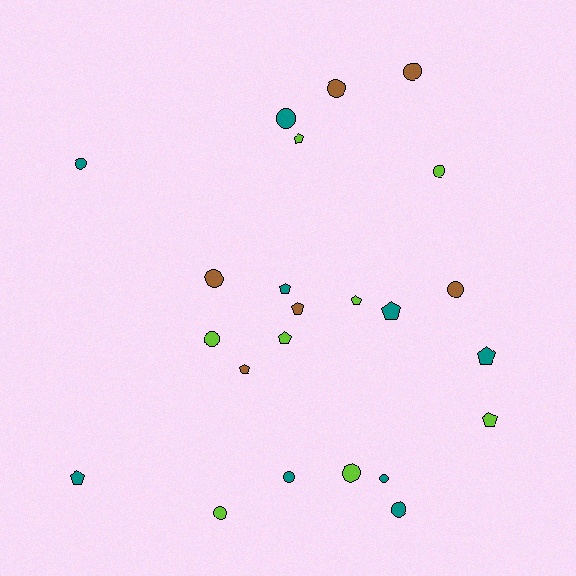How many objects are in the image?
There are 23 objects.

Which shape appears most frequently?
Circle, with 13 objects.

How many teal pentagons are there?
There are 4 teal pentagons.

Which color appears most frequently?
Teal, with 9 objects.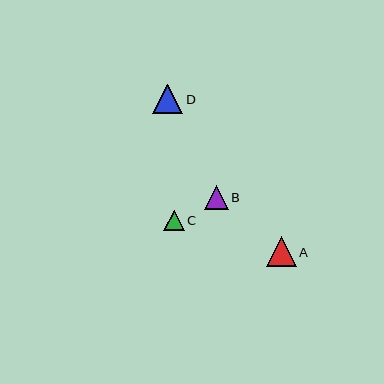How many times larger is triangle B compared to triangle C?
Triangle B is approximately 1.2 times the size of triangle C.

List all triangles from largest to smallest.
From largest to smallest: A, D, B, C.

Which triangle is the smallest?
Triangle C is the smallest with a size of approximately 21 pixels.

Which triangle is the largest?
Triangle A is the largest with a size of approximately 30 pixels.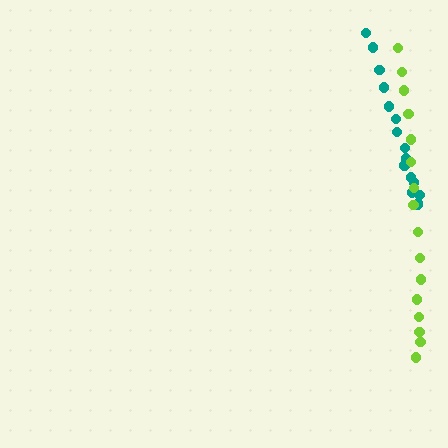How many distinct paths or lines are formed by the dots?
There are 2 distinct paths.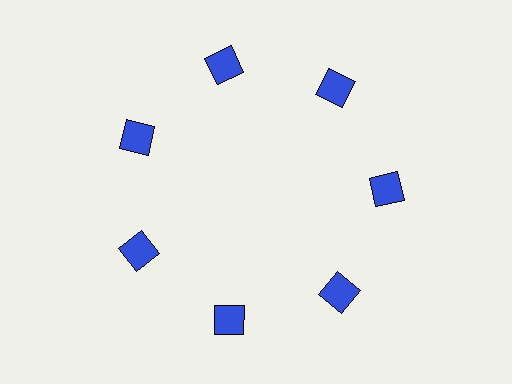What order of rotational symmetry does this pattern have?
This pattern has 7-fold rotational symmetry.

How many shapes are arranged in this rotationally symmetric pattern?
There are 7 shapes, arranged in 7 groups of 1.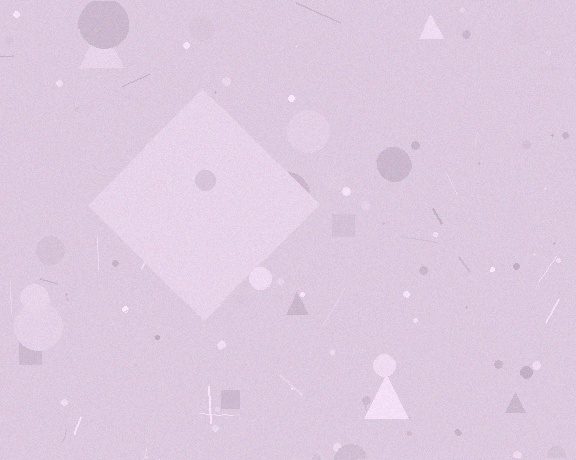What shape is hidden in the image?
A diamond is hidden in the image.